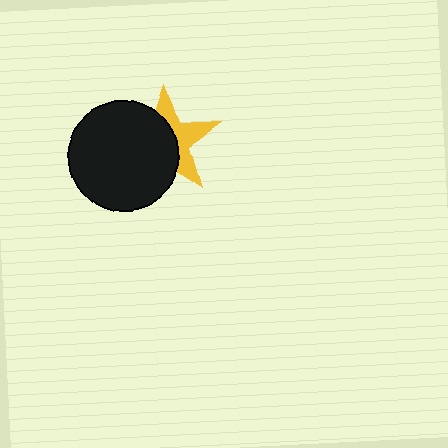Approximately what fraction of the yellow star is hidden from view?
Roughly 58% of the yellow star is hidden behind the black circle.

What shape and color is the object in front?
The object in front is a black circle.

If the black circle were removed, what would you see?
You would see the complete yellow star.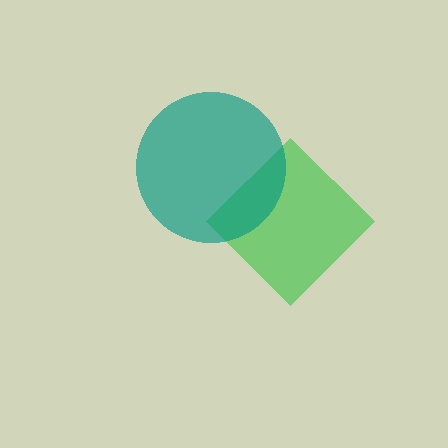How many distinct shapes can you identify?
There are 2 distinct shapes: a green diamond, a teal circle.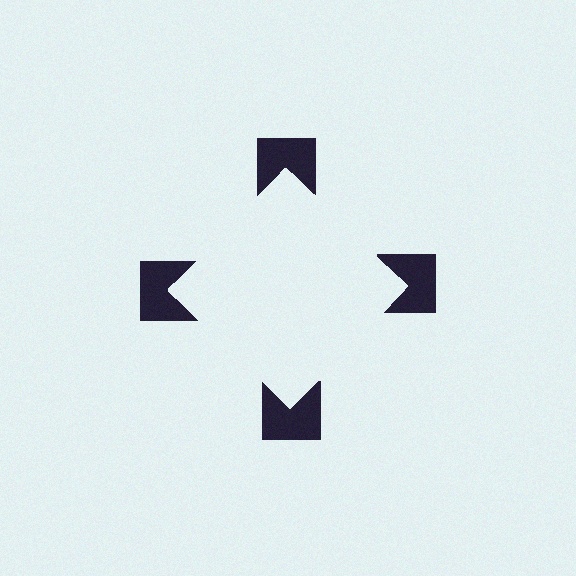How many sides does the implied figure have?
4 sides.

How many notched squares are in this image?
There are 4 — one at each vertex of the illusory square.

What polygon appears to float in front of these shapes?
An illusory square — its edges are inferred from the aligned wedge cuts in the notched squares, not physically drawn.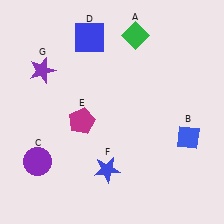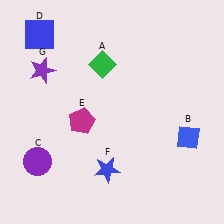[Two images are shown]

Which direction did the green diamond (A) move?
The green diamond (A) moved left.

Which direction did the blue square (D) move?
The blue square (D) moved left.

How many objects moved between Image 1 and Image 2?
2 objects moved between the two images.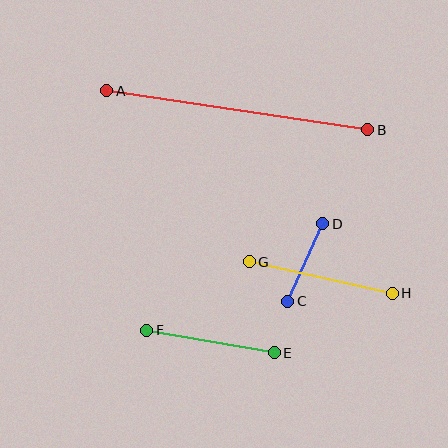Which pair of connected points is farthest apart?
Points A and B are farthest apart.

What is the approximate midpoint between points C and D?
The midpoint is at approximately (305, 263) pixels.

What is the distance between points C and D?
The distance is approximately 85 pixels.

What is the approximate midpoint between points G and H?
The midpoint is at approximately (321, 278) pixels.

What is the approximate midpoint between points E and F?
The midpoint is at approximately (210, 342) pixels.